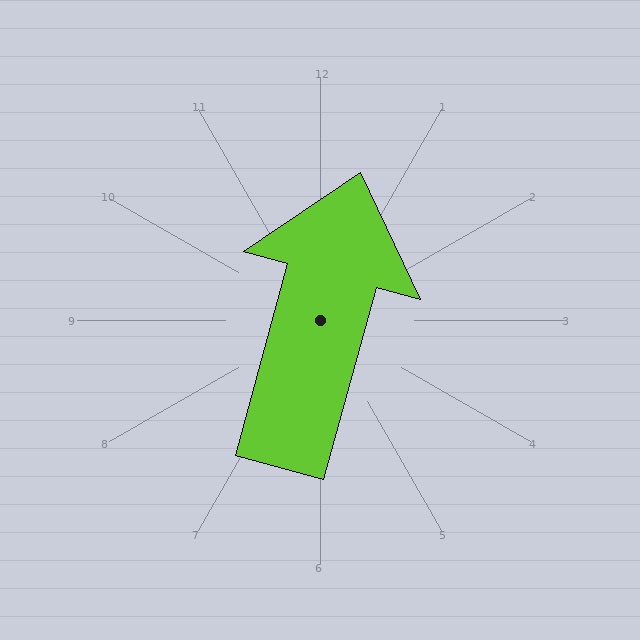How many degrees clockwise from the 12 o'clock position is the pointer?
Approximately 15 degrees.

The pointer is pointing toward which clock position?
Roughly 1 o'clock.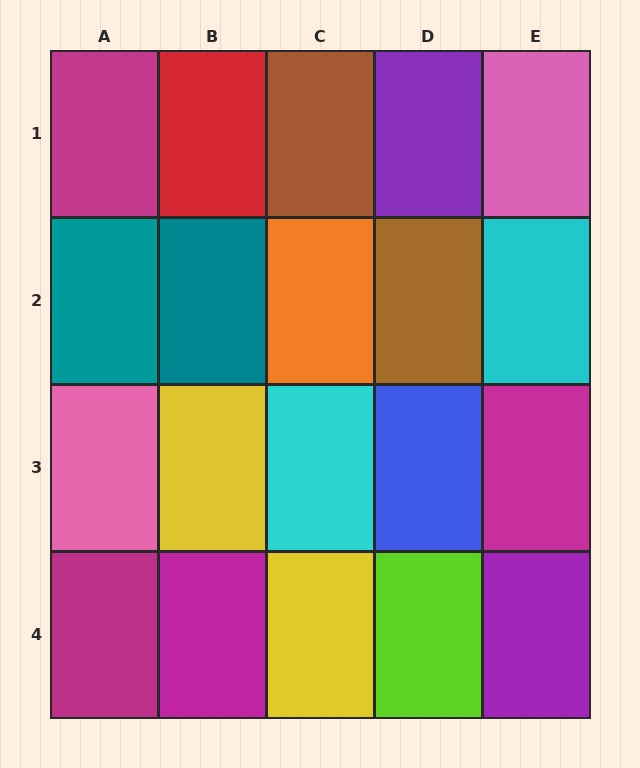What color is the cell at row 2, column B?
Teal.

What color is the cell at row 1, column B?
Red.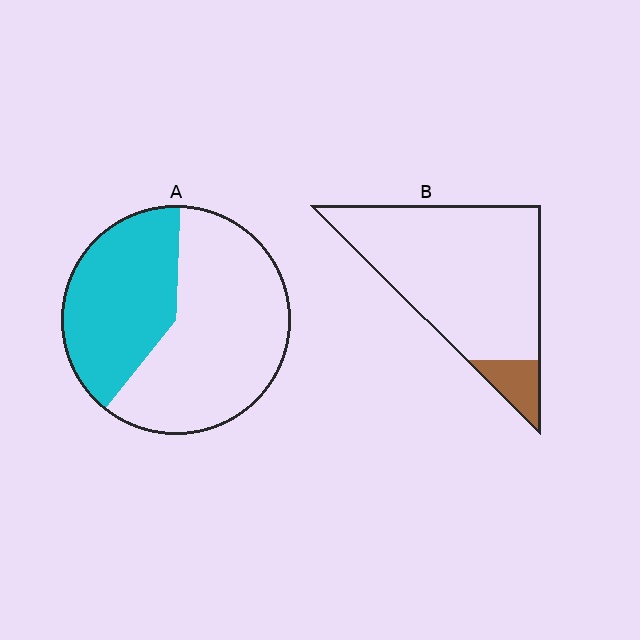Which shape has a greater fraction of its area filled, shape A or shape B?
Shape A.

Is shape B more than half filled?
No.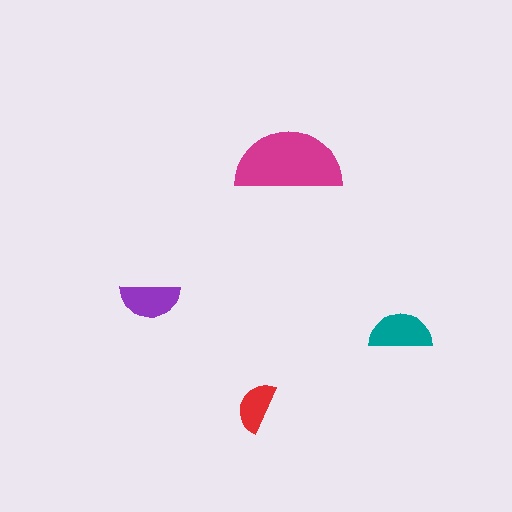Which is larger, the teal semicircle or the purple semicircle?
The teal one.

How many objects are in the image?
There are 4 objects in the image.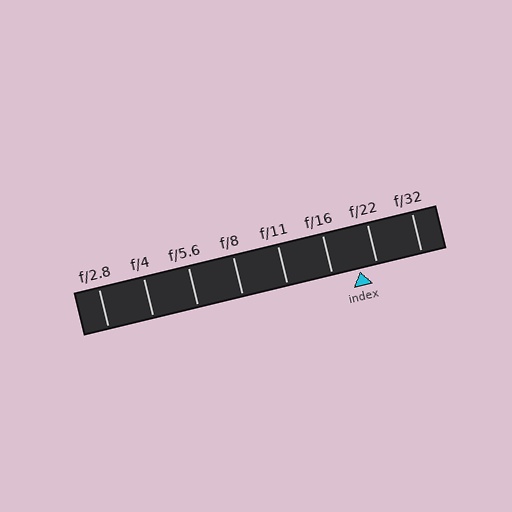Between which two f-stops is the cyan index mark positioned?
The index mark is between f/16 and f/22.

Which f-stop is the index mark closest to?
The index mark is closest to f/22.